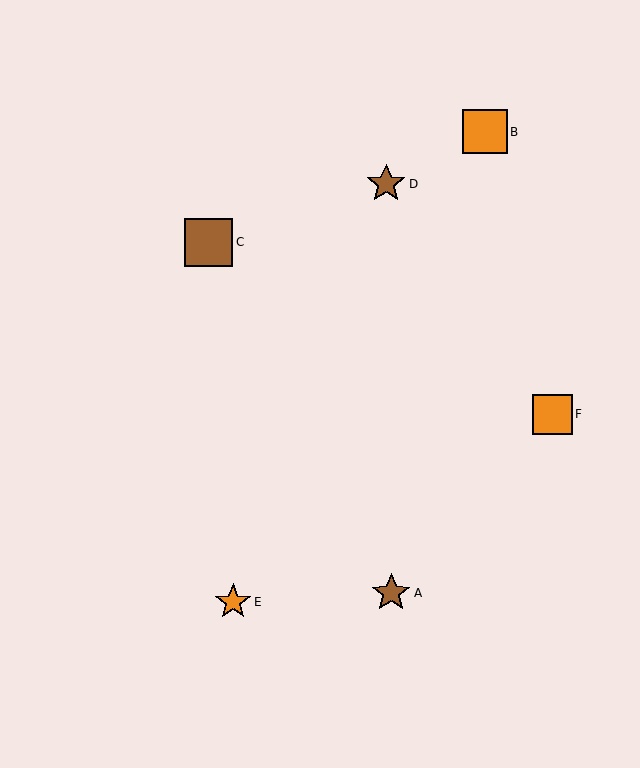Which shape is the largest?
The brown square (labeled C) is the largest.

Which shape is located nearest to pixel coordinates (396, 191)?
The brown star (labeled D) at (386, 184) is nearest to that location.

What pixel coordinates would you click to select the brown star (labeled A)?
Click at (391, 593) to select the brown star A.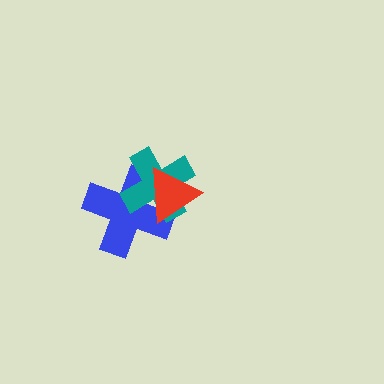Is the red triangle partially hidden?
No, no other shape covers it.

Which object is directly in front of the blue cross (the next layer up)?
The teal cross is directly in front of the blue cross.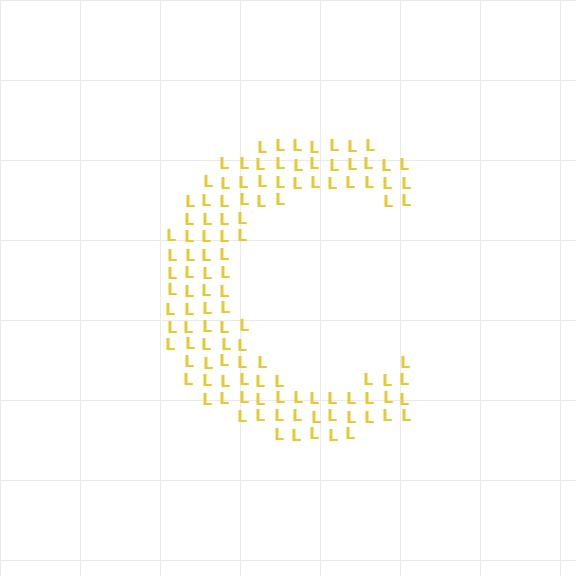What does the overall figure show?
The overall figure shows the letter C.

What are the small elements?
The small elements are letter L's.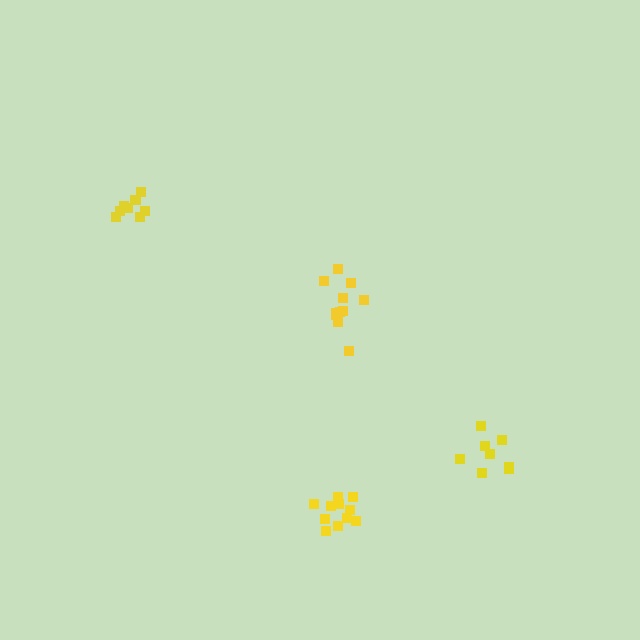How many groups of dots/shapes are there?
There are 4 groups.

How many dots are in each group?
Group 1: 8 dots, Group 2: 8 dots, Group 3: 11 dots, Group 4: 11 dots (38 total).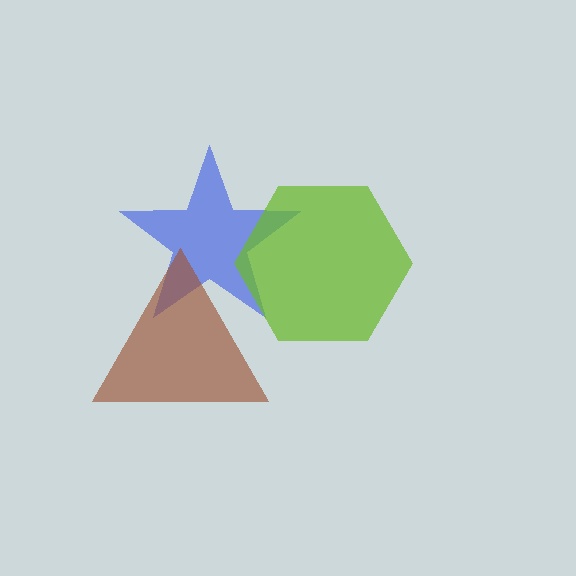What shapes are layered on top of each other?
The layered shapes are: a blue star, a lime hexagon, a brown triangle.